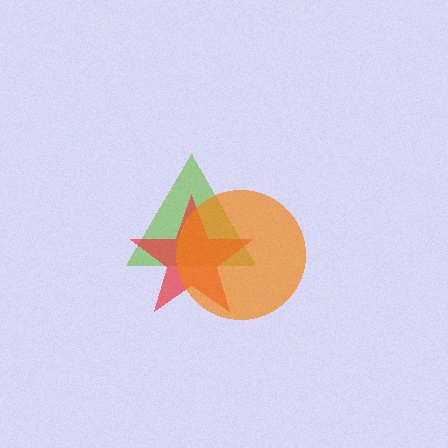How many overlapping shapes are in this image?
There are 3 overlapping shapes in the image.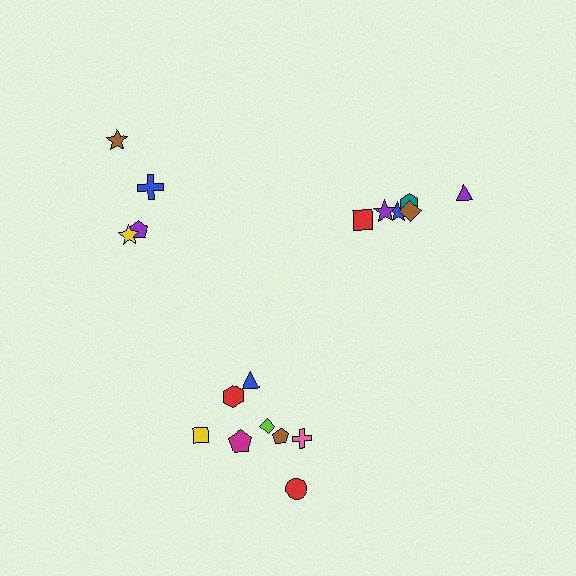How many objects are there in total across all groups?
There are 18 objects.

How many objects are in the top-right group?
There are 6 objects.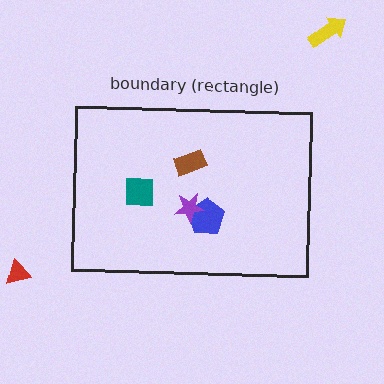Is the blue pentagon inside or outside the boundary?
Inside.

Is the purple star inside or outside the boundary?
Inside.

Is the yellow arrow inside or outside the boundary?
Outside.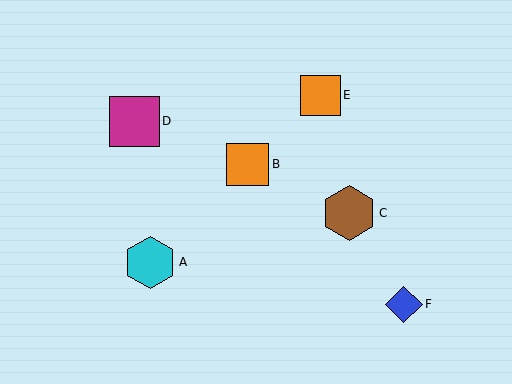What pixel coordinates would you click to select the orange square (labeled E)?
Click at (320, 96) to select the orange square E.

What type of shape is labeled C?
Shape C is a brown hexagon.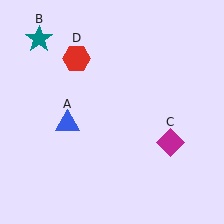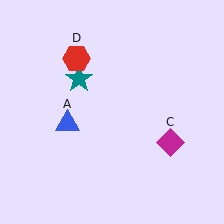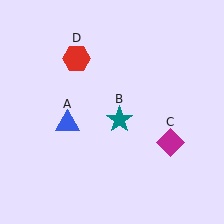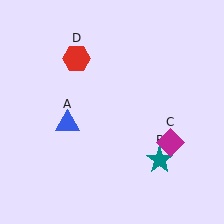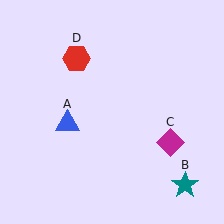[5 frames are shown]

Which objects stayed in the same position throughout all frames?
Blue triangle (object A) and magenta diamond (object C) and red hexagon (object D) remained stationary.